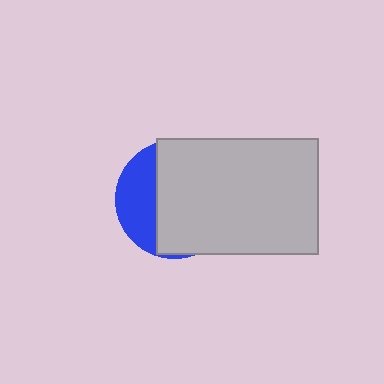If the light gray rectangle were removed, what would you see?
You would see the complete blue circle.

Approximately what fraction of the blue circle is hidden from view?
Roughly 69% of the blue circle is hidden behind the light gray rectangle.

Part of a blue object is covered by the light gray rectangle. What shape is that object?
It is a circle.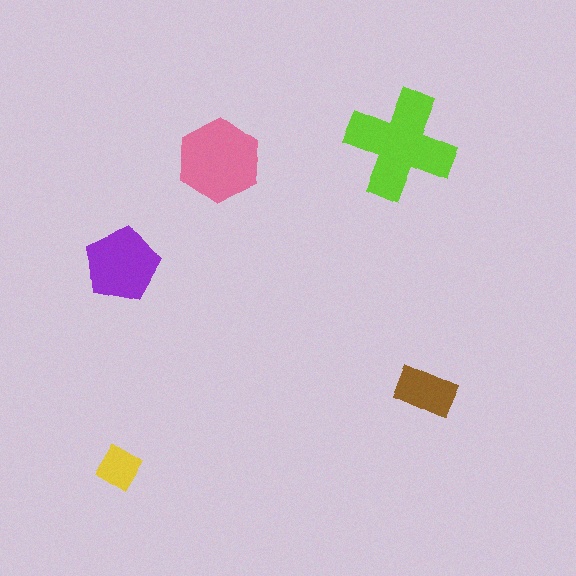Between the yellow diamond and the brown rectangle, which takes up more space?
The brown rectangle.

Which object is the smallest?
The yellow diamond.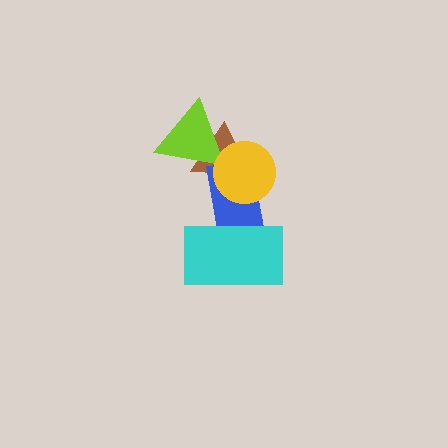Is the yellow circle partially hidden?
No, no other shape covers it.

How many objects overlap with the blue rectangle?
3 objects overlap with the blue rectangle.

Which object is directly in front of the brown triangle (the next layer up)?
The lime triangle is directly in front of the brown triangle.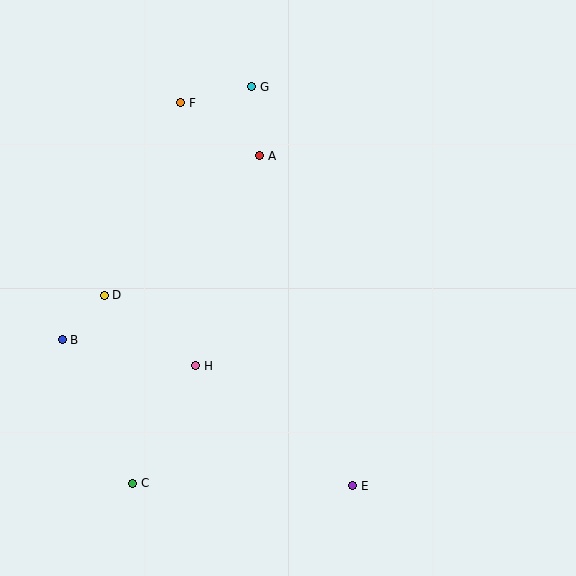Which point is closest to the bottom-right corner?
Point E is closest to the bottom-right corner.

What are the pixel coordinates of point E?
Point E is at (353, 486).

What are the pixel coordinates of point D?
Point D is at (104, 295).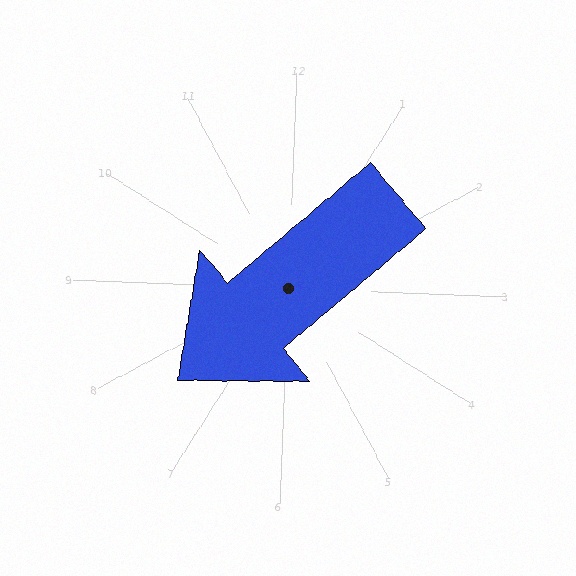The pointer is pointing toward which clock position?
Roughly 8 o'clock.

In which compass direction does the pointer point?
Southwest.